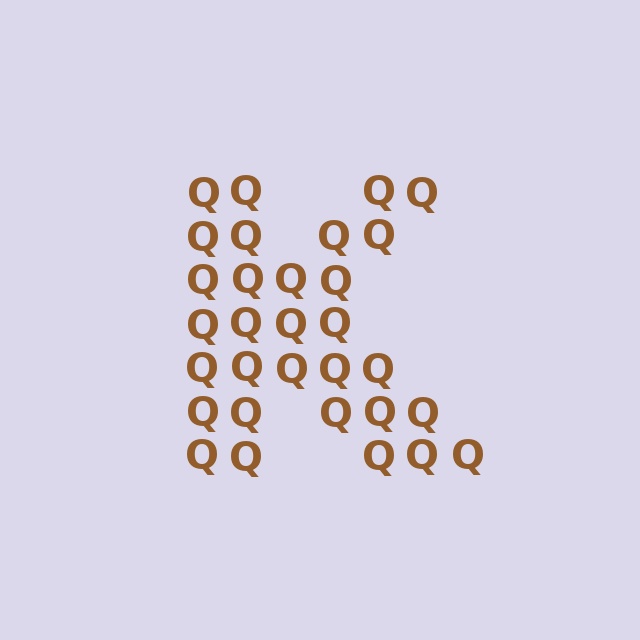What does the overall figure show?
The overall figure shows the letter K.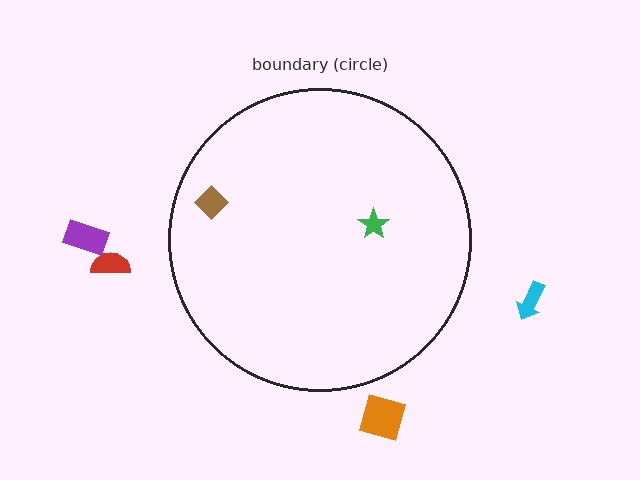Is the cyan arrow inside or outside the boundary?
Outside.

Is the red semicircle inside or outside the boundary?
Outside.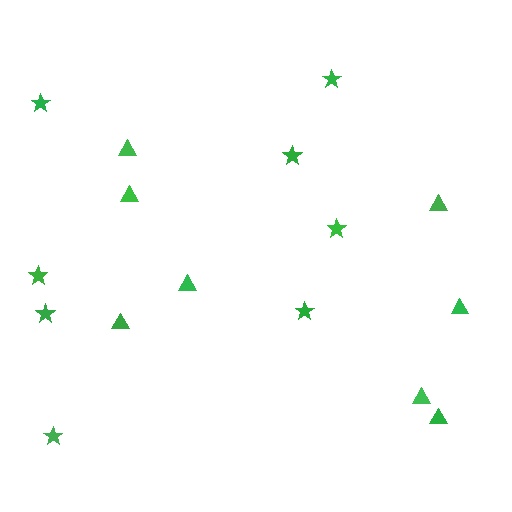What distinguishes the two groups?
There are 2 groups: one group of stars (8) and one group of triangles (8).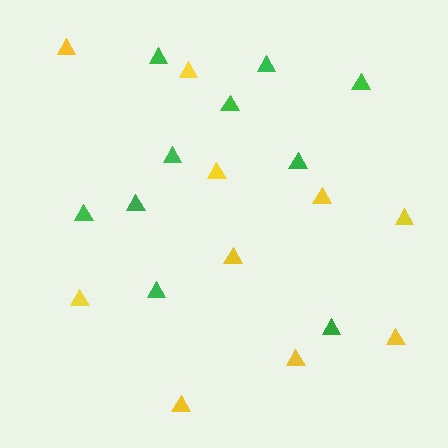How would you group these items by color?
There are 2 groups: one group of yellow triangles (10) and one group of green triangles (10).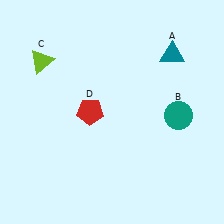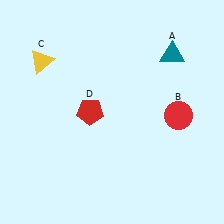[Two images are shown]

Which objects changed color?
B changed from teal to red. C changed from lime to yellow.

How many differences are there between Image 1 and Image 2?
There are 2 differences between the two images.